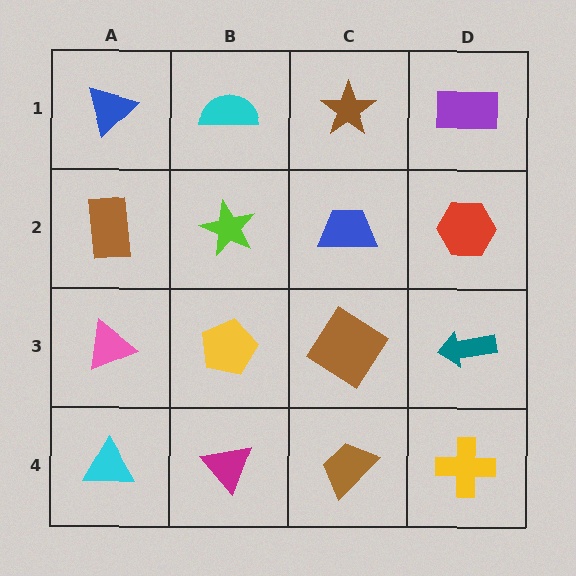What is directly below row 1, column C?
A blue trapezoid.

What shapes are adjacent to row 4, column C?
A brown diamond (row 3, column C), a magenta triangle (row 4, column B), a yellow cross (row 4, column D).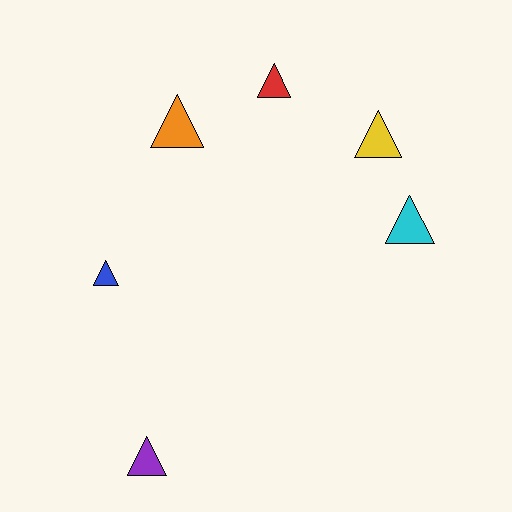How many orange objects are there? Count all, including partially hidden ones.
There is 1 orange object.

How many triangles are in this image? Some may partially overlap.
There are 6 triangles.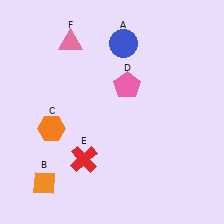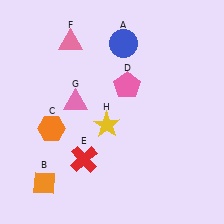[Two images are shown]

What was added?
A pink triangle (G), a yellow star (H) were added in Image 2.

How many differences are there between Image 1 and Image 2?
There are 2 differences between the two images.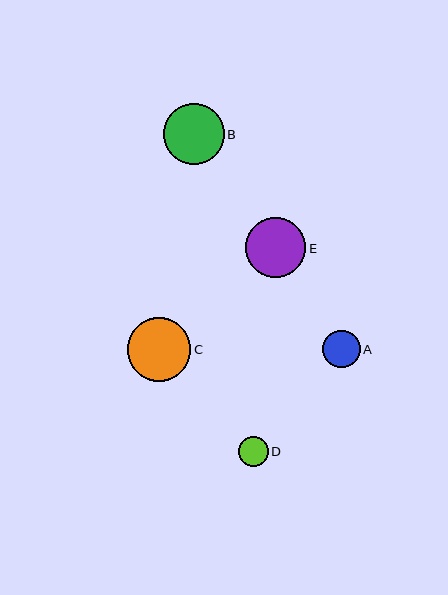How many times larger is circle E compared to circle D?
Circle E is approximately 2.0 times the size of circle D.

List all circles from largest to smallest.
From largest to smallest: C, B, E, A, D.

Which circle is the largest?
Circle C is the largest with a size of approximately 63 pixels.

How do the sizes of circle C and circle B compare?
Circle C and circle B are approximately the same size.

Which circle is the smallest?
Circle D is the smallest with a size of approximately 30 pixels.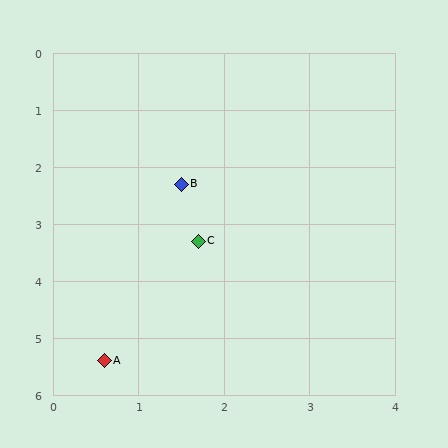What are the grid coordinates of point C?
Point C is at approximately (1.7, 3.3).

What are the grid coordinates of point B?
Point B is at approximately (1.5, 2.3).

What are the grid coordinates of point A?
Point A is at approximately (0.6, 5.4).